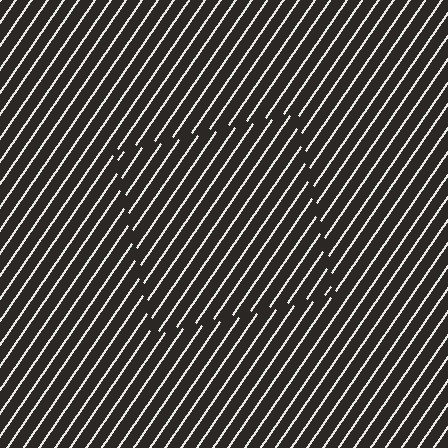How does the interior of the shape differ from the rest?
The interior of the shape contains the same grating, shifted by half a period — the contour is defined by the phase discontinuity where line-ends from the inner and outer gratings abut.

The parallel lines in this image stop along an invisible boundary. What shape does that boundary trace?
An illusory square. The interior of the shape contains the same grating, shifted by half a period — the contour is defined by the phase discontinuity where line-ends from the inner and outer gratings abut.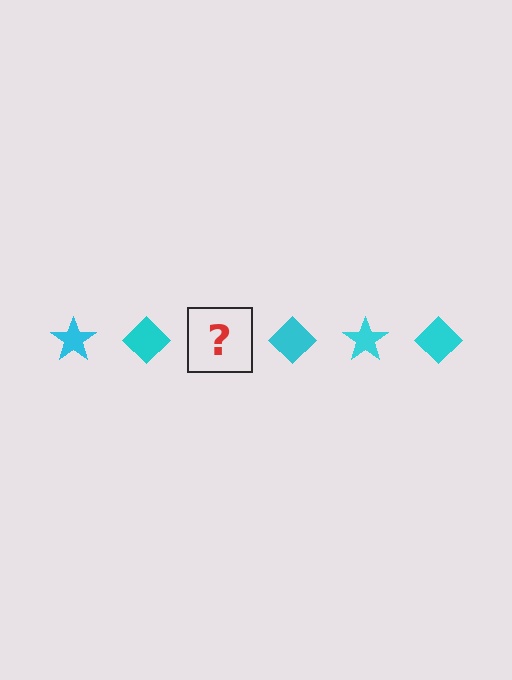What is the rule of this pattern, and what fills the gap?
The rule is that the pattern cycles through star, diamond shapes in cyan. The gap should be filled with a cyan star.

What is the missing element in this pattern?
The missing element is a cyan star.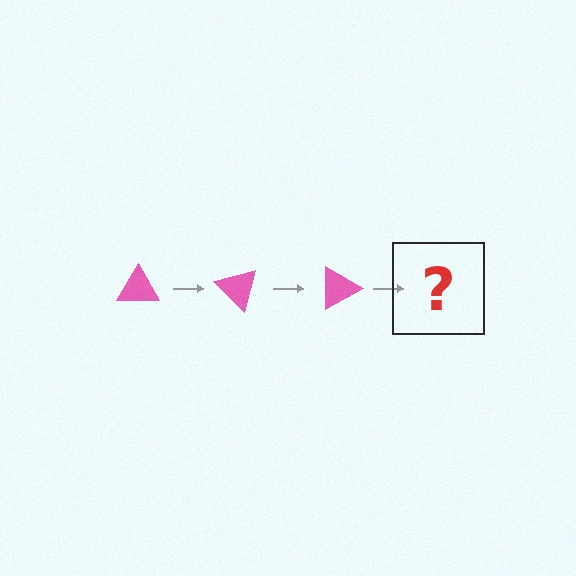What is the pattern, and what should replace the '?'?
The pattern is that the triangle rotates 45 degrees each step. The '?' should be a pink triangle rotated 135 degrees.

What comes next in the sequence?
The next element should be a pink triangle rotated 135 degrees.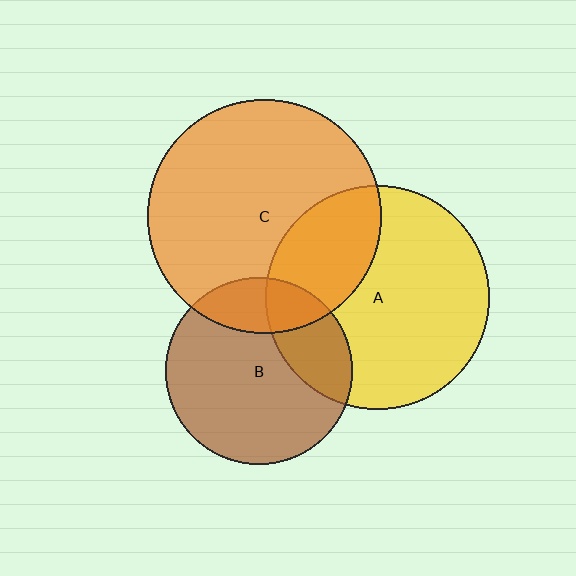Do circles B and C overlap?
Yes.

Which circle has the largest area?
Circle C (orange).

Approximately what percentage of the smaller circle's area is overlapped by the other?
Approximately 20%.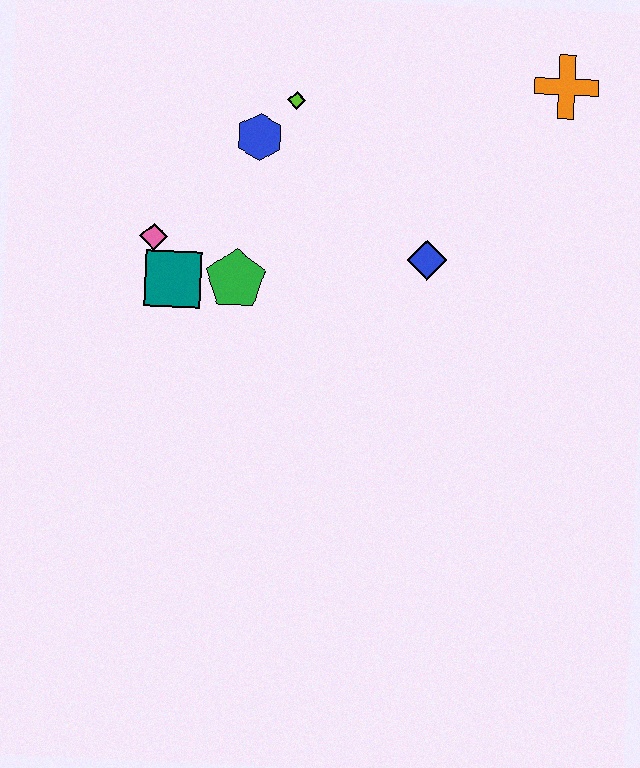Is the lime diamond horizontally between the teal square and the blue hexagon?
No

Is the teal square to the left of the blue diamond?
Yes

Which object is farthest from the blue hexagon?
The orange cross is farthest from the blue hexagon.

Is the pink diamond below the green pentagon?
No